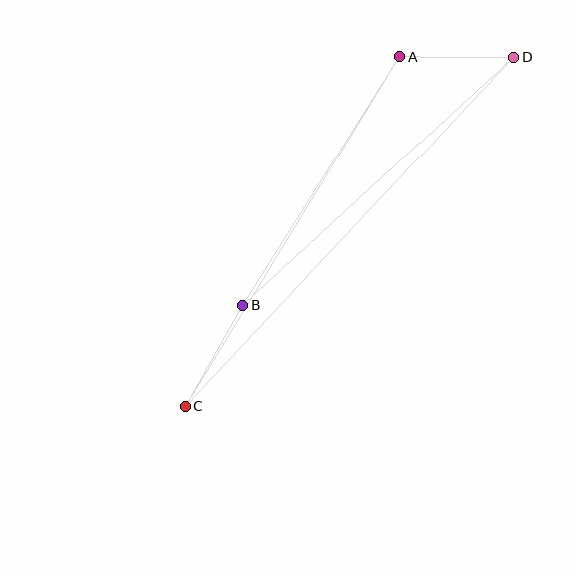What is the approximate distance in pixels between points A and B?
The distance between A and B is approximately 294 pixels.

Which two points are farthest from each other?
Points C and D are farthest from each other.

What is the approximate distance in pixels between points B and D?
The distance between B and D is approximately 367 pixels.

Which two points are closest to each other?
Points A and D are closest to each other.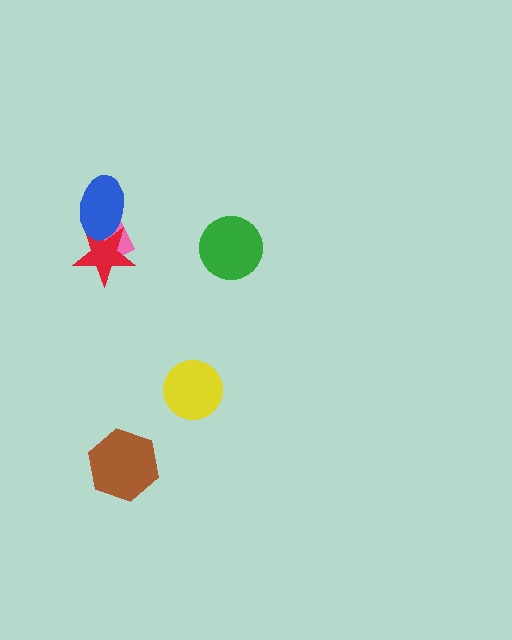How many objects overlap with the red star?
2 objects overlap with the red star.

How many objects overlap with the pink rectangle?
2 objects overlap with the pink rectangle.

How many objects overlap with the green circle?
0 objects overlap with the green circle.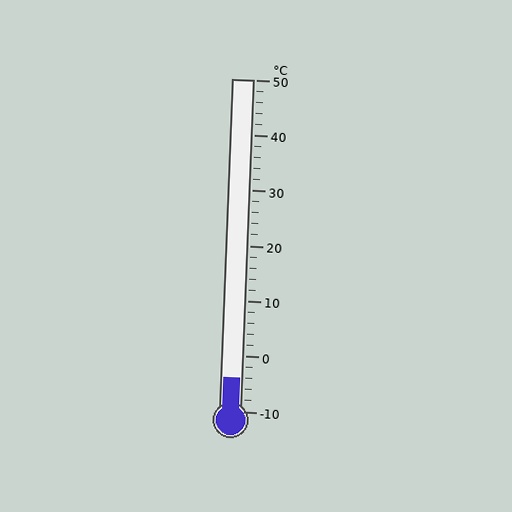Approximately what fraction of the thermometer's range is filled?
The thermometer is filled to approximately 10% of its range.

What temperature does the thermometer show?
The thermometer shows approximately -4°C.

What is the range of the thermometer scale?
The thermometer scale ranges from -10°C to 50°C.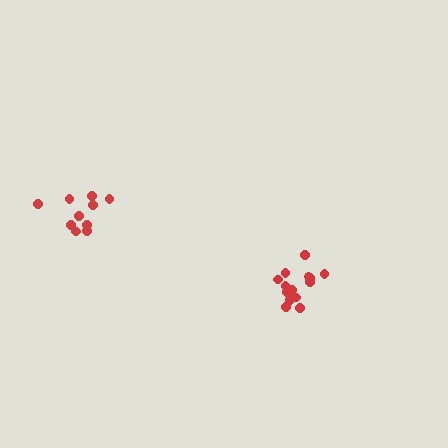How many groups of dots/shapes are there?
There are 2 groups.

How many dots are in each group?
Group 1: 11 dots, Group 2: 14 dots (25 total).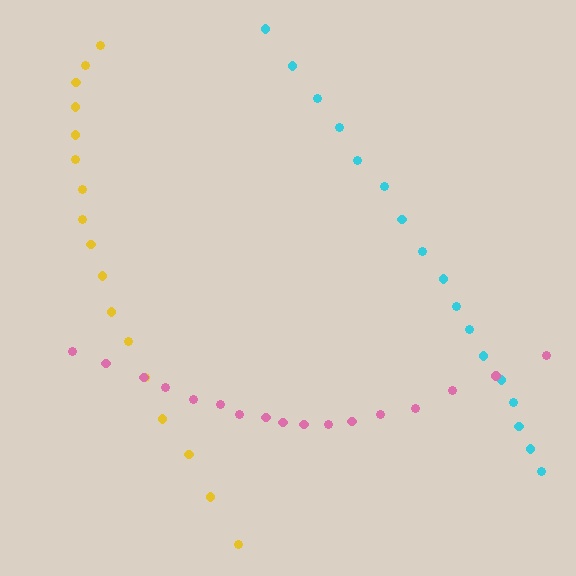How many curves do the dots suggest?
There are 3 distinct paths.